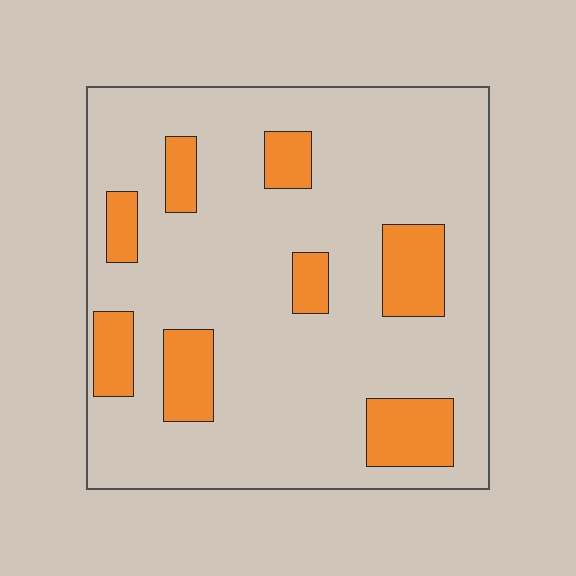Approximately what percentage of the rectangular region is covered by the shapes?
Approximately 20%.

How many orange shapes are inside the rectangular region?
8.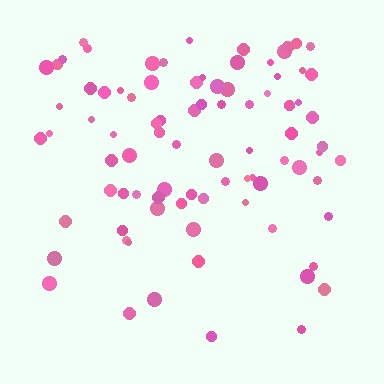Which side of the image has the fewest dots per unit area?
The bottom.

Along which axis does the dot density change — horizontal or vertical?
Vertical.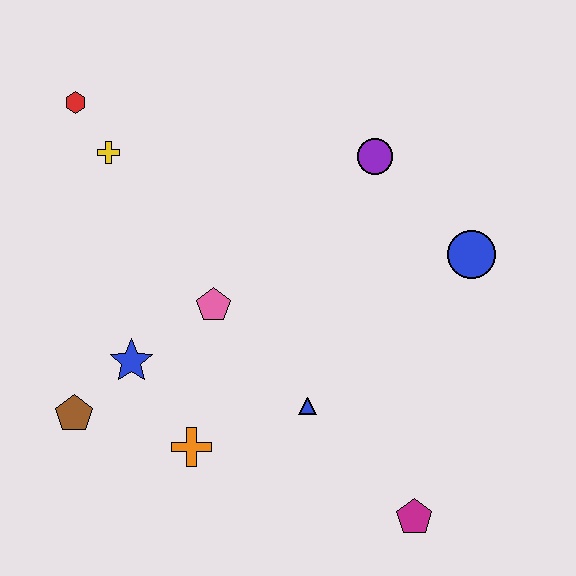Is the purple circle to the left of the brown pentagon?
No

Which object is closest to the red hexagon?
The yellow cross is closest to the red hexagon.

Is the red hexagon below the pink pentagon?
No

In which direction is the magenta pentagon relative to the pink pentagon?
The magenta pentagon is below the pink pentagon.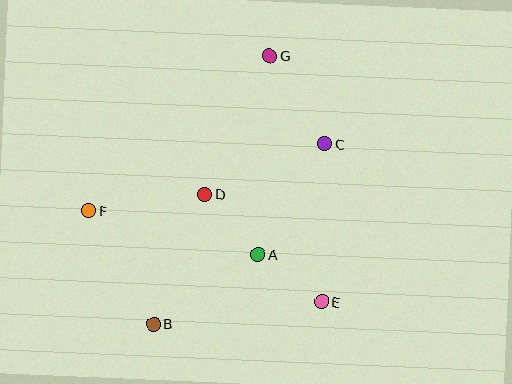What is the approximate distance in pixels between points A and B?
The distance between A and B is approximately 125 pixels.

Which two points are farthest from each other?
Points B and G are farthest from each other.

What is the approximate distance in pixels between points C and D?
The distance between C and D is approximately 130 pixels.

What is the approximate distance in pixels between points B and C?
The distance between B and C is approximately 248 pixels.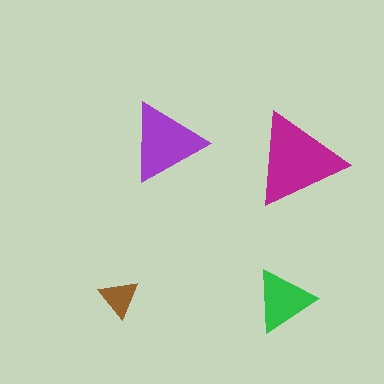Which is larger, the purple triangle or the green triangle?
The purple one.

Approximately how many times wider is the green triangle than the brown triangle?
About 1.5 times wider.